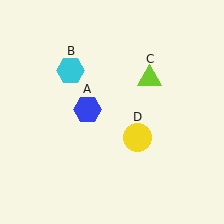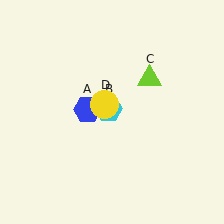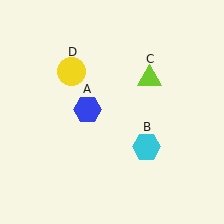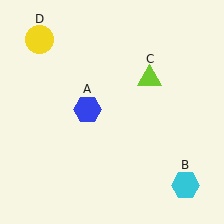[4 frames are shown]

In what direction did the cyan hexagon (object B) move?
The cyan hexagon (object B) moved down and to the right.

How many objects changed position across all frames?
2 objects changed position: cyan hexagon (object B), yellow circle (object D).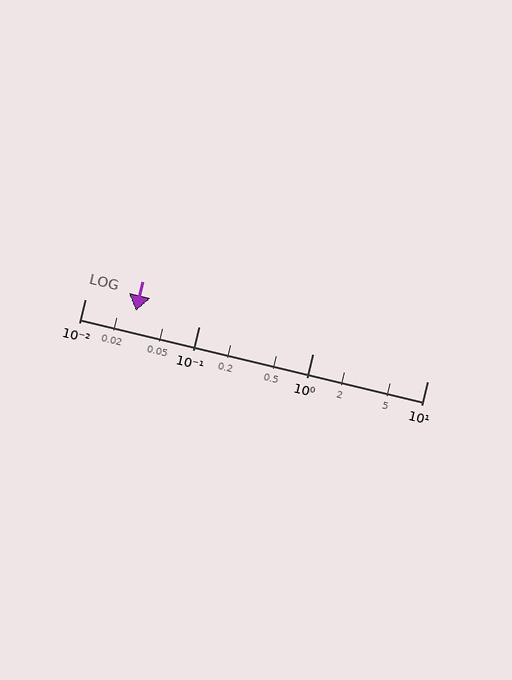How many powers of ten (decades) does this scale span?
The scale spans 3 decades, from 0.01 to 10.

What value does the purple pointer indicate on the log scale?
The pointer indicates approximately 0.028.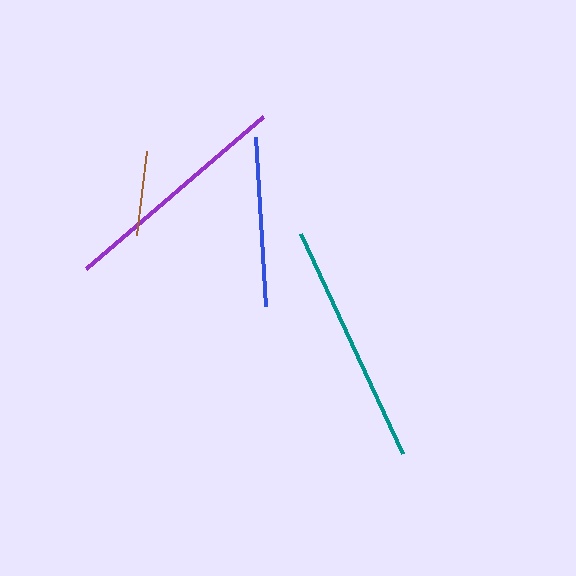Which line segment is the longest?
The teal line is the longest at approximately 242 pixels.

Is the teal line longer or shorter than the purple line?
The teal line is longer than the purple line.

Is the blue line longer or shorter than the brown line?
The blue line is longer than the brown line.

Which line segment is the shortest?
The brown line is the shortest at approximately 85 pixels.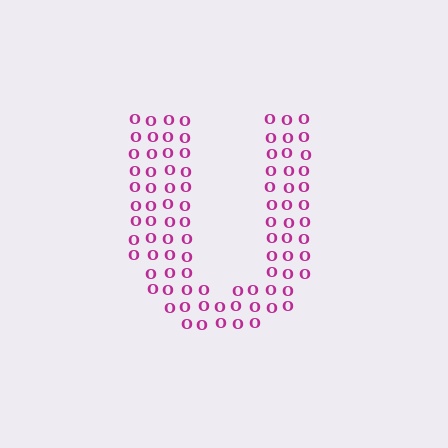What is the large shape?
The large shape is the letter U.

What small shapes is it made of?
It is made of small letter O's.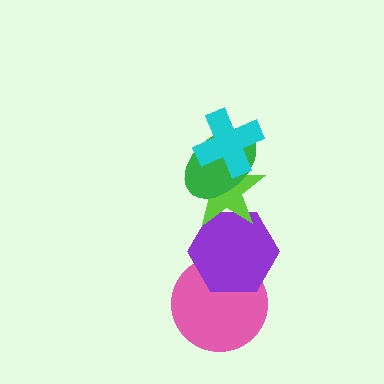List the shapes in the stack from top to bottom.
From top to bottom: the cyan cross, the green ellipse, the lime star, the purple hexagon, the pink circle.